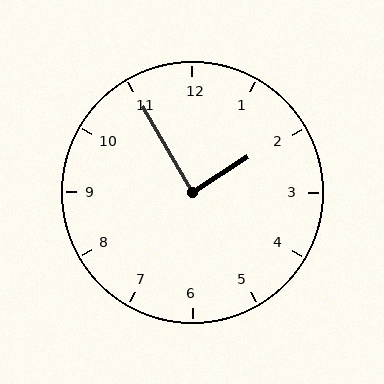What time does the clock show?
1:55.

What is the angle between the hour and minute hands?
Approximately 88 degrees.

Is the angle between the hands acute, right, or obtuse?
It is right.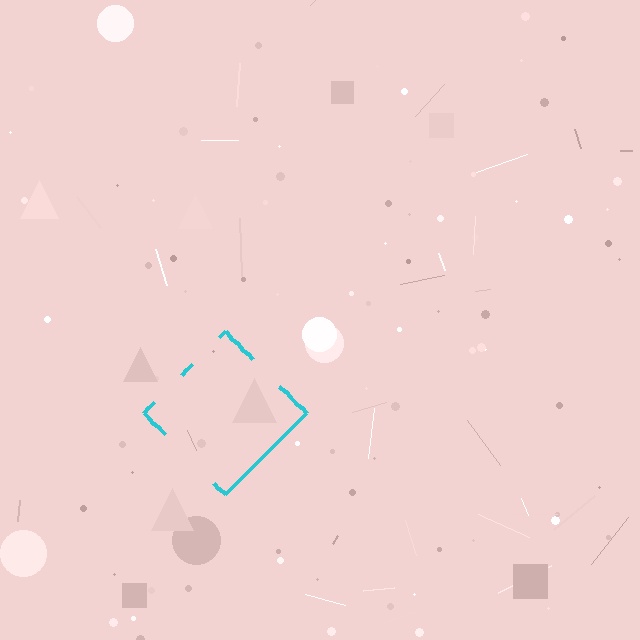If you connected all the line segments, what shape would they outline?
They would outline a diamond.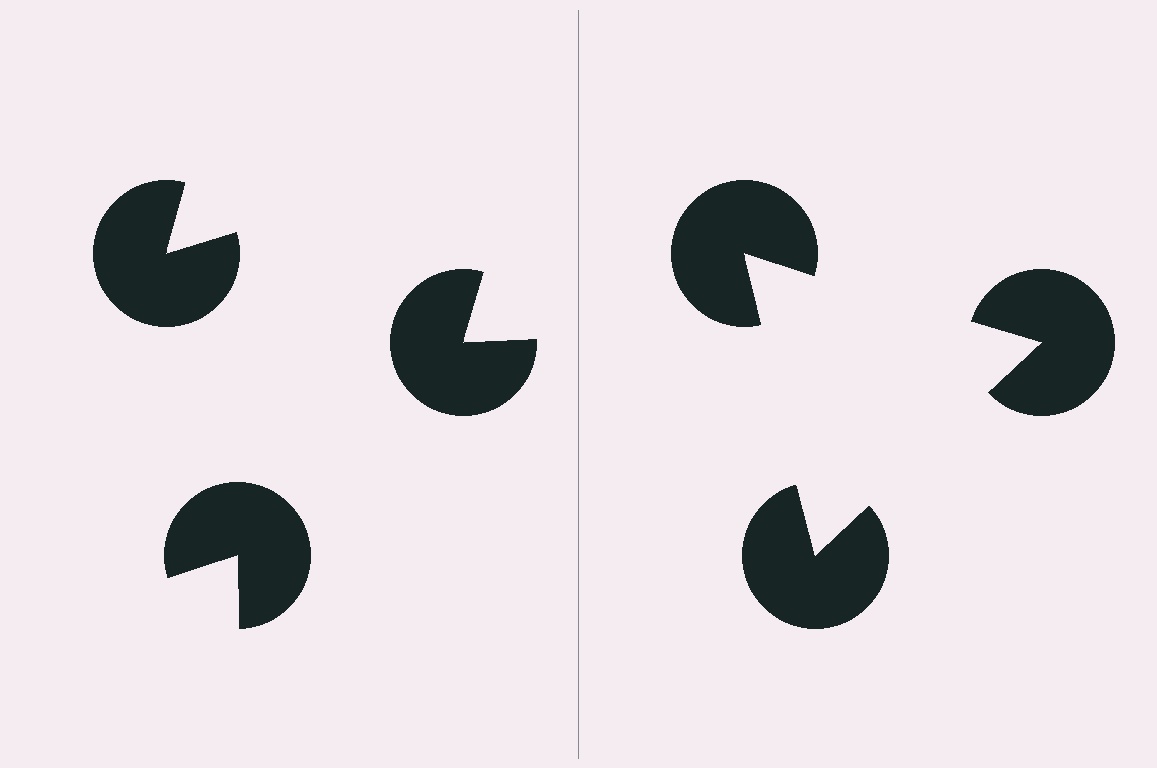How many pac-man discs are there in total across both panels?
6 — 3 on each side.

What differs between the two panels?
The pac-man discs are positioned identically on both sides; only the wedge orientations differ. On the right they align to a triangle; on the left they are misaligned.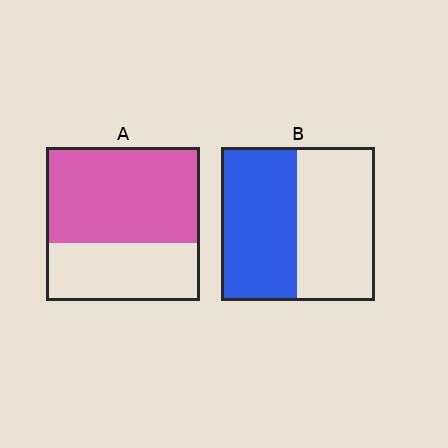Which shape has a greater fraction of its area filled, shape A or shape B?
Shape A.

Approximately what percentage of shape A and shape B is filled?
A is approximately 60% and B is approximately 50%.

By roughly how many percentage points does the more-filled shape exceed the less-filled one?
By roughly 15 percentage points (A over B).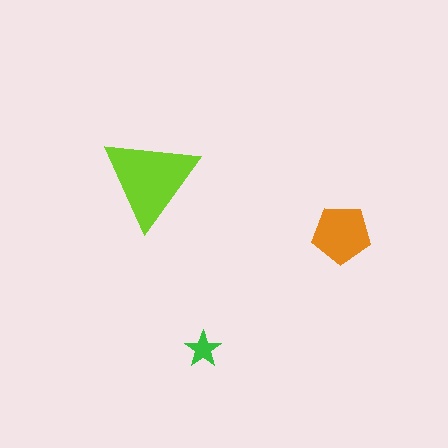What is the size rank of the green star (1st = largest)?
3rd.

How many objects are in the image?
There are 3 objects in the image.